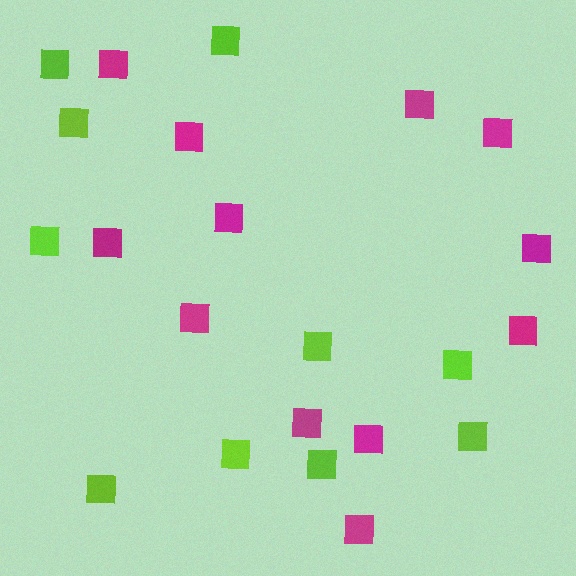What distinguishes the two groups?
There are 2 groups: one group of lime squares (10) and one group of magenta squares (12).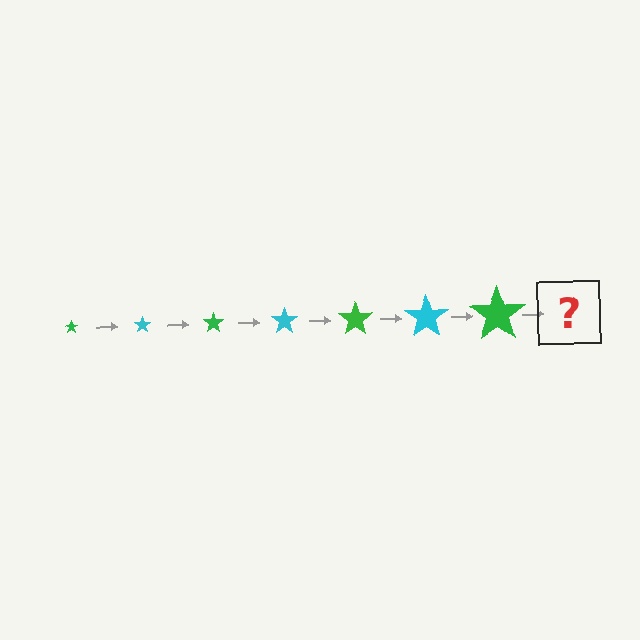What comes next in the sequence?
The next element should be a cyan star, larger than the previous one.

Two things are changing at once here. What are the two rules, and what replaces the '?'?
The two rules are that the star grows larger each step and the color cycles through green and cyan. The '?' should be a cyan star, larger than the previous one.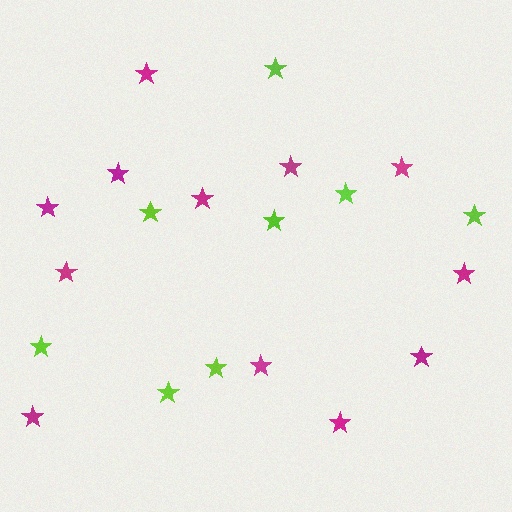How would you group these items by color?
There are 2 groups: one group of magenta stars (12) and one group of lime stars (8).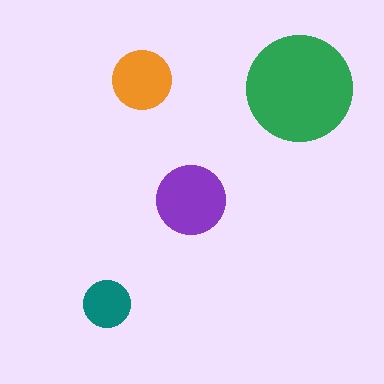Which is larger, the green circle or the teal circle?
The green one.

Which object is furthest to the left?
The teal circle is leftmost.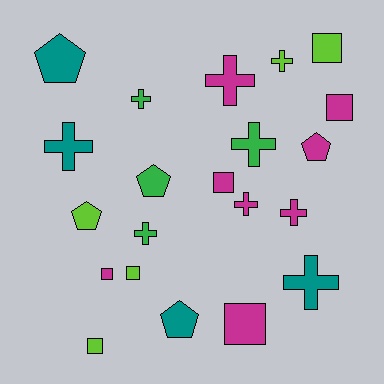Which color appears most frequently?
Magenta, with 8 objects.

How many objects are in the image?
There are 21 objects.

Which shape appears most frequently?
Cross, with 9 objects.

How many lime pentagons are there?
There is 1 lime pentagon.